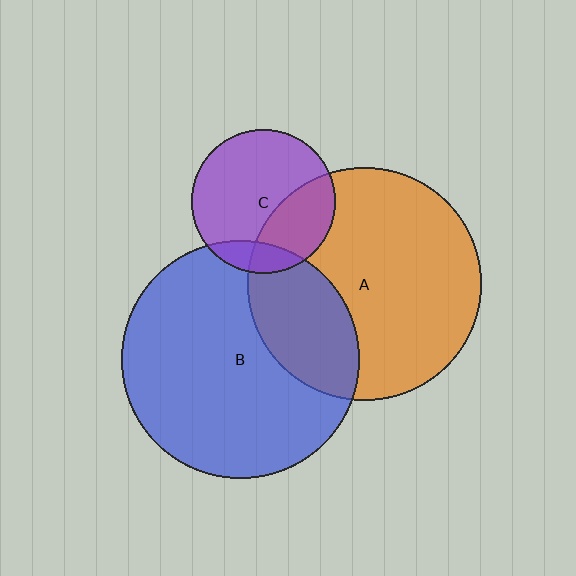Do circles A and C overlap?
Yes.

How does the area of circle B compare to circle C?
Approximately 2.7 times.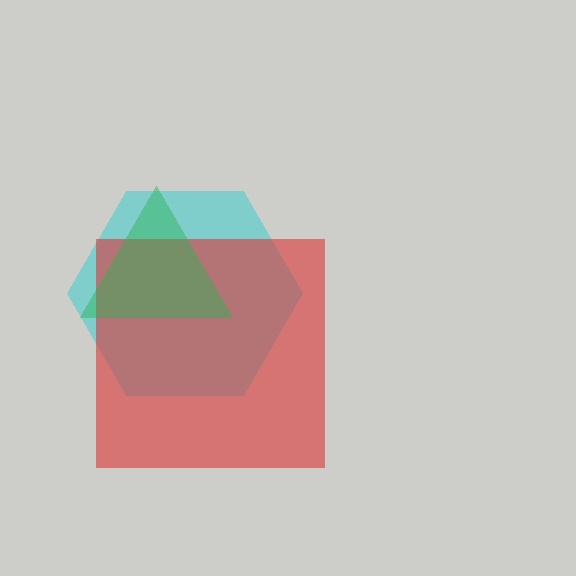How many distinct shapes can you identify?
There are 3 distinct shapes: a cyan hexagon, a red square, a green triangle.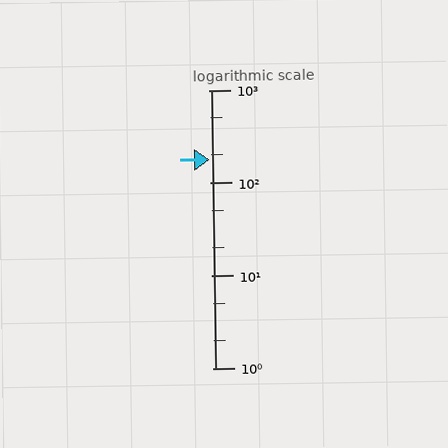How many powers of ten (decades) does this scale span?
The scale spans 3 decades, from 1 to 1000.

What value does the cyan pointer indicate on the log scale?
The pointer indicates approximately 180.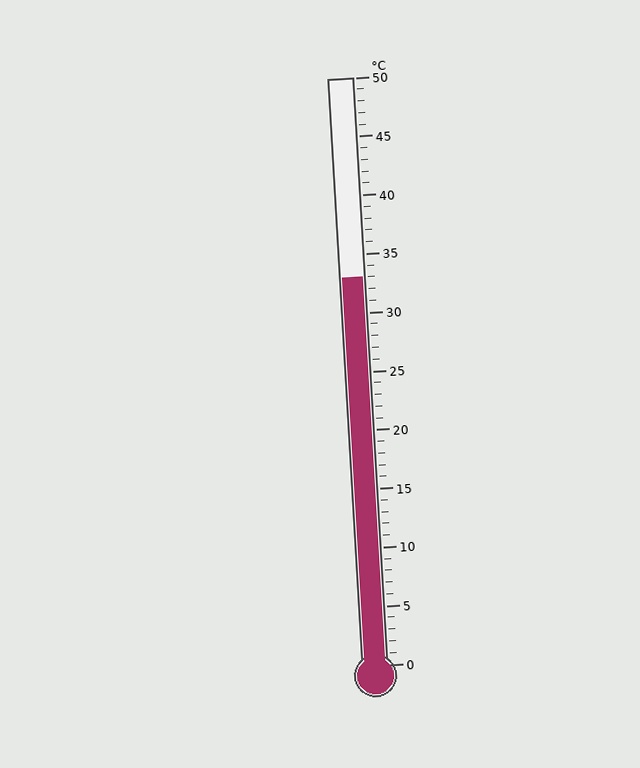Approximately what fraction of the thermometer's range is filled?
The thermometer is filled to approximately 65% of its range.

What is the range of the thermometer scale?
The thermometer scale ranges from 0°C to 50°C.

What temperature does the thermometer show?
The thermometer shows approximately 33°C.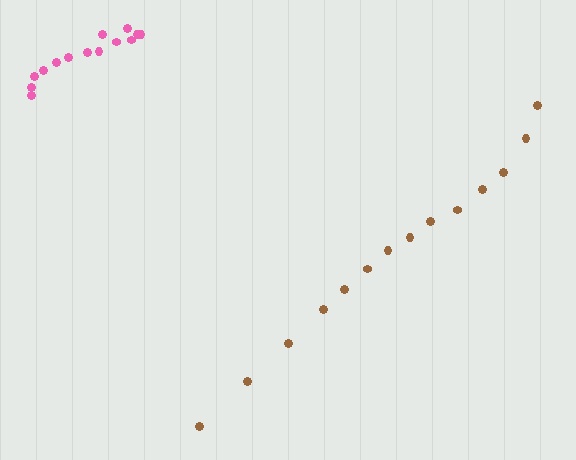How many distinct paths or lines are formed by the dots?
There are 2 distinct paths.